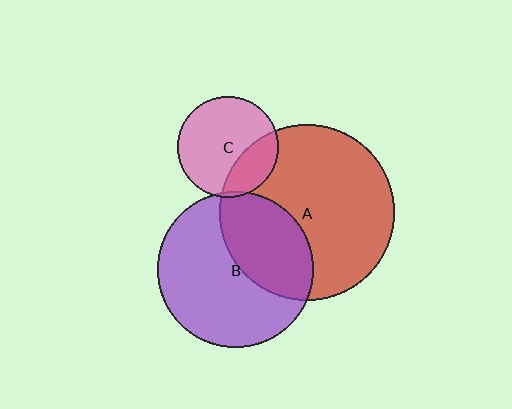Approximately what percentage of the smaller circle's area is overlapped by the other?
Approximately 25%.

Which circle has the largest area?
Circle A (red).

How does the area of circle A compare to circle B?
Approximately 1.3 times.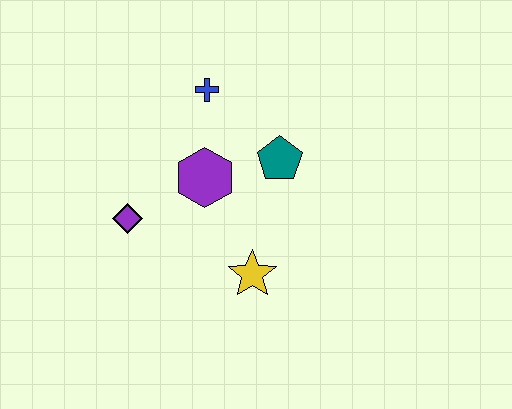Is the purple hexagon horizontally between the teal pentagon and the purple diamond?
Yes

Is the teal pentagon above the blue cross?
No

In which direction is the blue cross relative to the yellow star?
The blue cross is above the yellow star.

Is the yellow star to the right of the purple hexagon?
Yes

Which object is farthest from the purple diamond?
The teal pentagon is farthest from the purple diamond.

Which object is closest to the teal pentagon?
The purple hexagon is closest to the teal pentagon.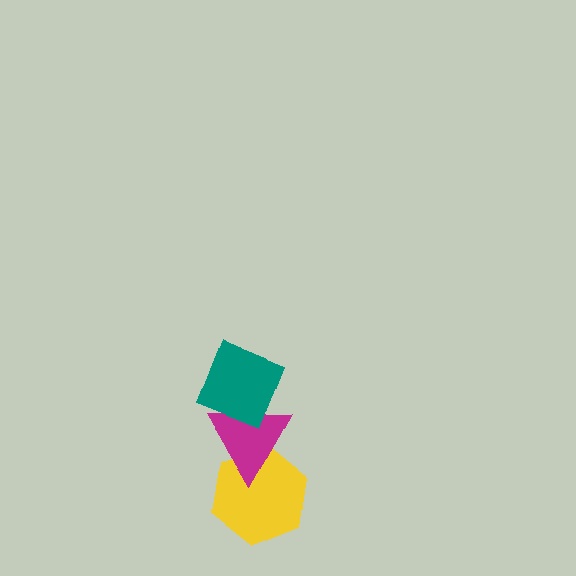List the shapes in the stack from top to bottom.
From top to bottom: the teal diamond, the magenta triangle, the yellow hexagon.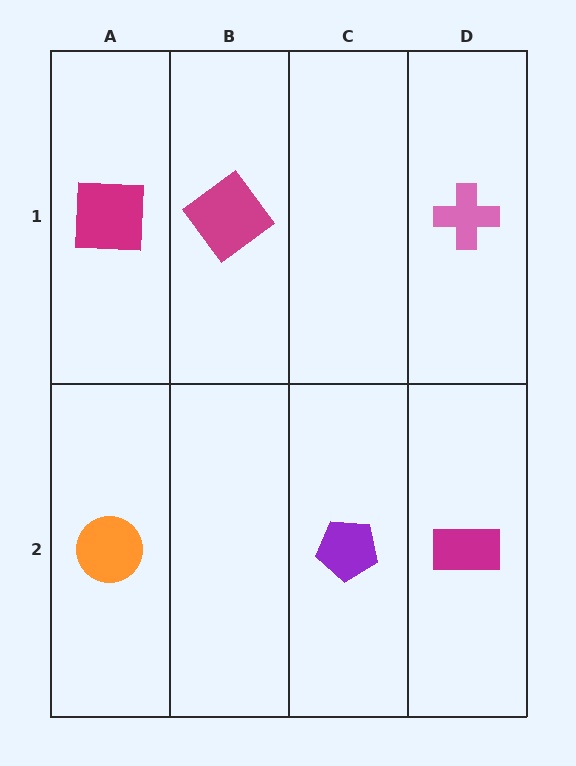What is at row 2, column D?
A magenta rectangle.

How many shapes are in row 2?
3 shapes.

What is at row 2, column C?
A purple pentagon.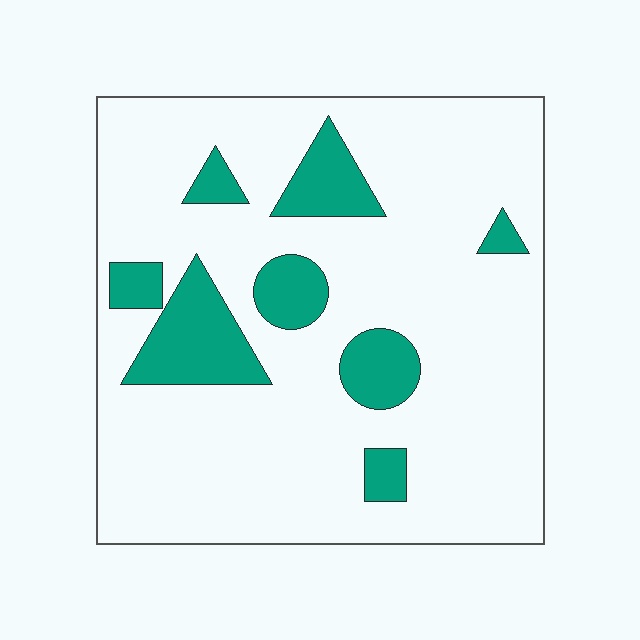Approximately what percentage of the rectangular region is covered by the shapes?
Approximately 15%.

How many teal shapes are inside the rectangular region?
8.